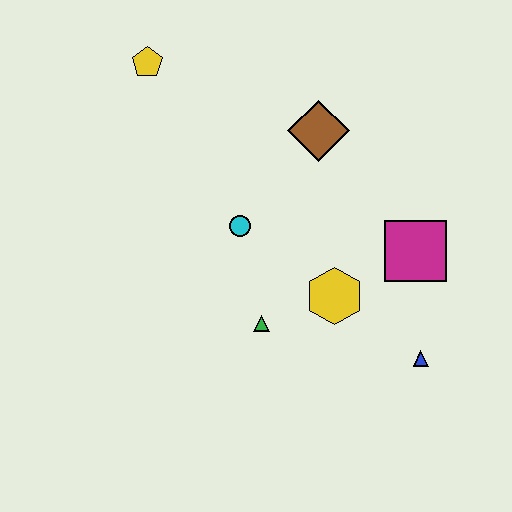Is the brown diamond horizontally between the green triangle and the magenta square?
Yes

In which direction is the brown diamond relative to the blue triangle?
The brown diamond is above the blue triangle.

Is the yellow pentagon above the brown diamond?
Yes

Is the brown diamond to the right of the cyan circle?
Yes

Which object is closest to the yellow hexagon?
The green triangle is closest to the yellow hexagon.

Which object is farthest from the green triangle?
The yellow pentagon is farthest from the green triangle.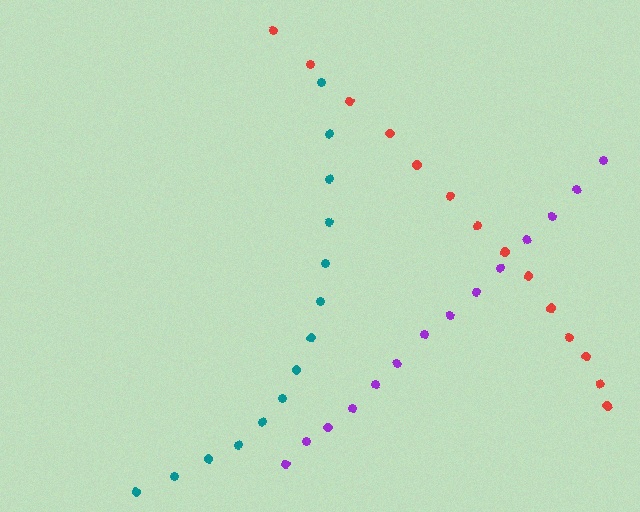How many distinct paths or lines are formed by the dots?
There are 3 distinct paths.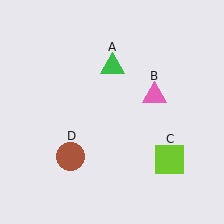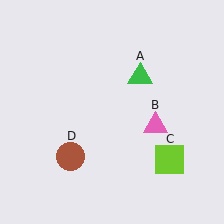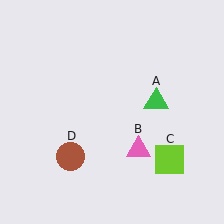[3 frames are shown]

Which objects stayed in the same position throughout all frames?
Lime square (object C) and brown circle (object D) remained stationary.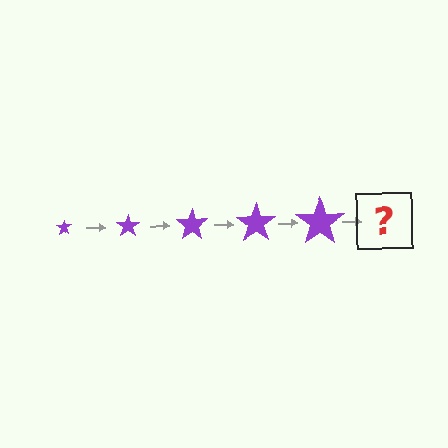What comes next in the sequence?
The next element should be a purple star, larger than the previous one.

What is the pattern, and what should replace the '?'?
The pattern is that the star gets progressively larger each step. The '?' should be a purple star, larger than the previous one.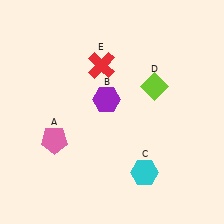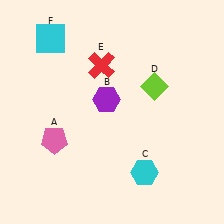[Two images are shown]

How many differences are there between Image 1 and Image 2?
There is 1 difference between the two images.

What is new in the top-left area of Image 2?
A cyan square (F) was added in the top-left area of Image 2.